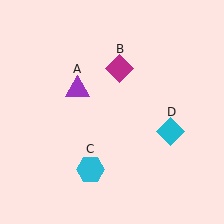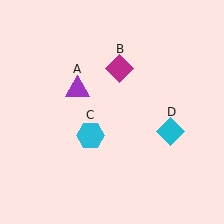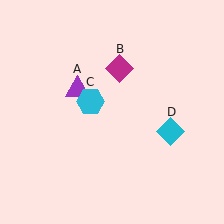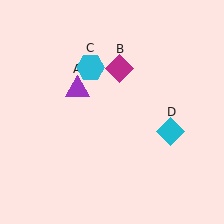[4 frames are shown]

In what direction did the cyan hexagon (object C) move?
The cyan hexagon (object C) moved up.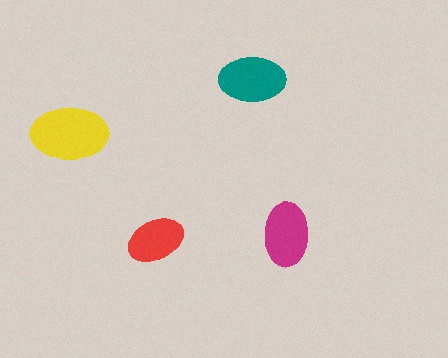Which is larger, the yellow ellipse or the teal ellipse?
The yellow one.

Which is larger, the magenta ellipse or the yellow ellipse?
The yellow one.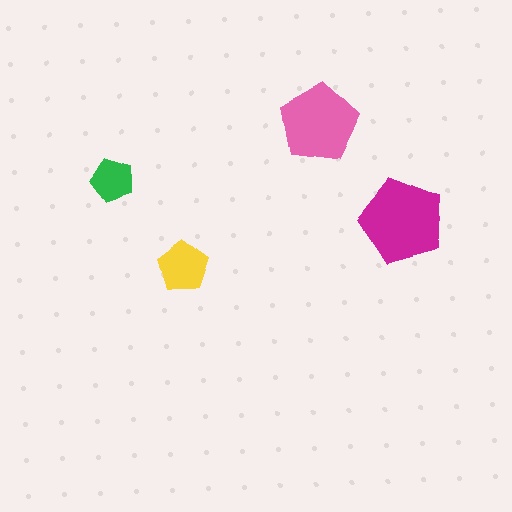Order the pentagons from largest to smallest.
the magenta one, the pink one, the yellow one, the green one.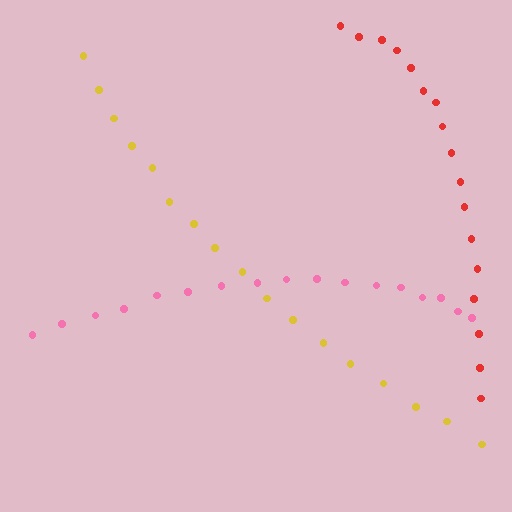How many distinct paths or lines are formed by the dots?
There are 3 distinct paths.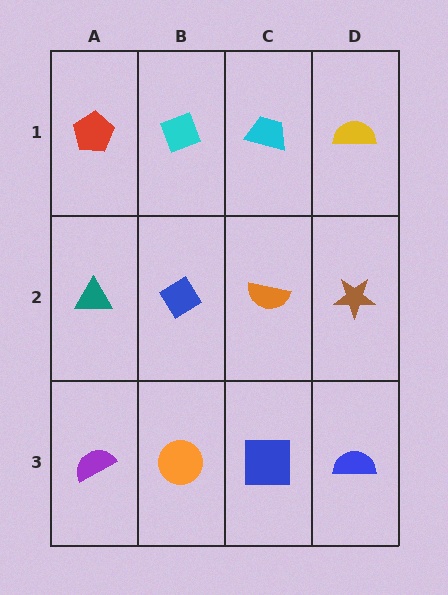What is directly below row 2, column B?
An orange circle.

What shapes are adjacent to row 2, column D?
A yellow semicircle (row 1, column D), a blue semicircle (row 3, column D), an orange semicircle (row 2, column C).